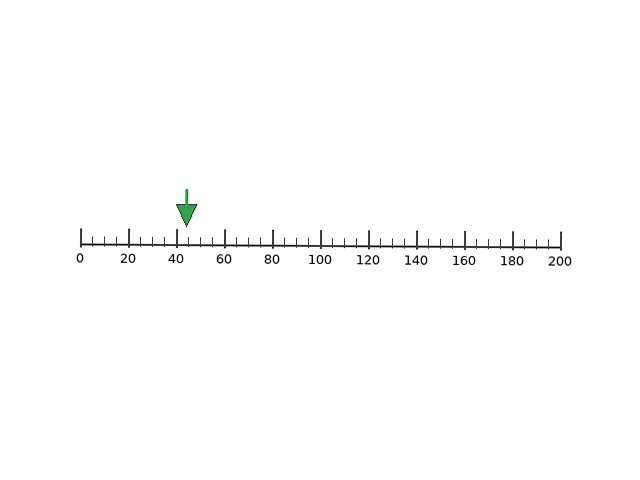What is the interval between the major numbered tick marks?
The major tick marks are spaced 20 units apart.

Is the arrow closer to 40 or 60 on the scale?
The arrow is closer to 40.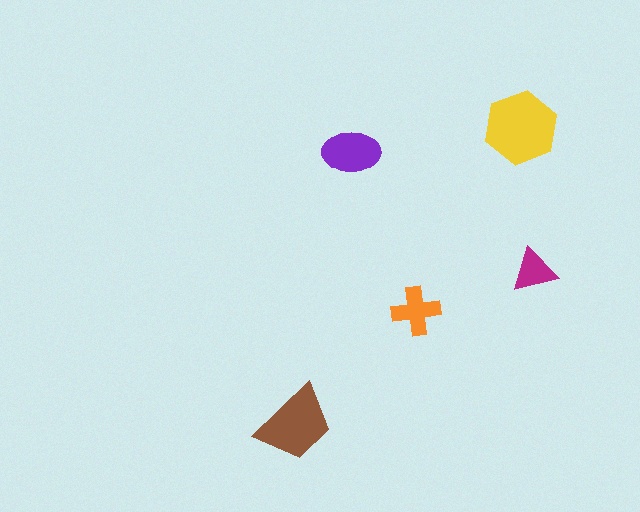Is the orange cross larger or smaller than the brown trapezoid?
Smaller.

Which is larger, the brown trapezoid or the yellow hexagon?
The yellow hexagon.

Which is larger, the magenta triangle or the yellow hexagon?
The yellow hexagon.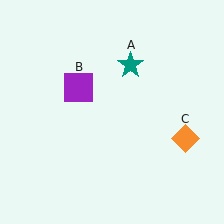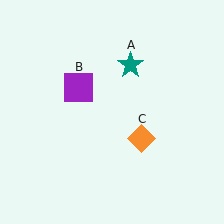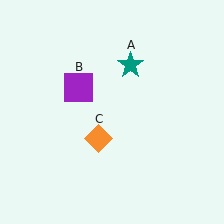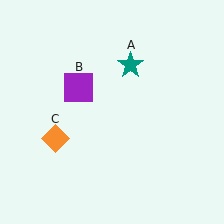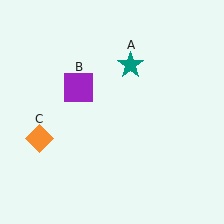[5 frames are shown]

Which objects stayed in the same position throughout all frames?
Teal star (object A) and purple square (object B) remained stationary.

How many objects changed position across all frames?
1 object changed position: orange diamond (object C).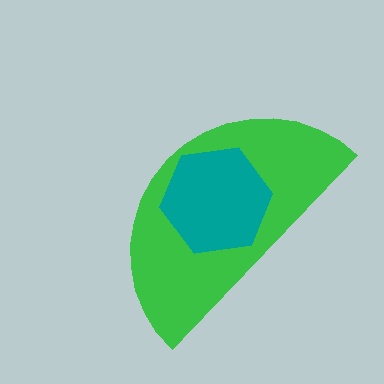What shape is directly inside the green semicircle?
The teal hexagon.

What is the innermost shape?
The teal hexagon.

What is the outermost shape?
The green semicircle.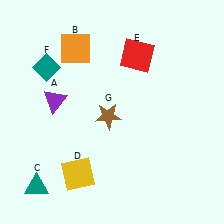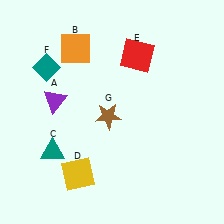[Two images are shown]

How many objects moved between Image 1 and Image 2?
1 object moved between the two images.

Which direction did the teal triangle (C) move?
The teal triangle (C) moved up.